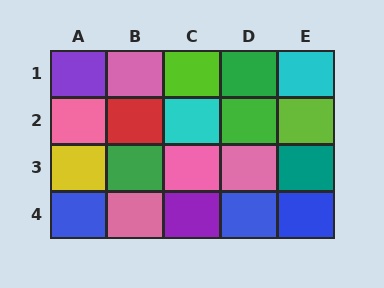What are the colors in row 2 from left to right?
Pink, red, cyan, green, lime.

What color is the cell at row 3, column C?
Pink.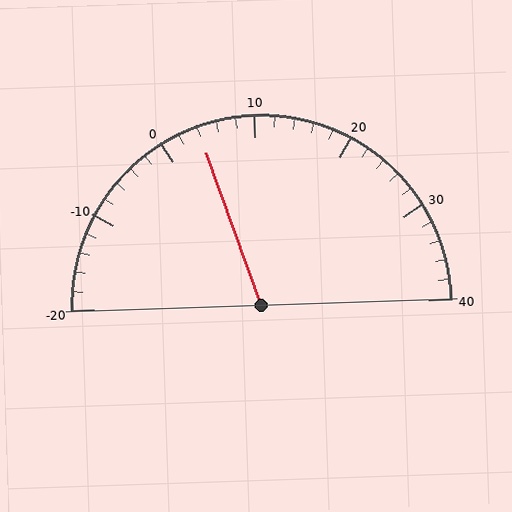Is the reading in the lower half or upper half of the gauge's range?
The reading is in the lower half of the range (-20 to 40).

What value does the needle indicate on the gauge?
The needle indicates approximately 4.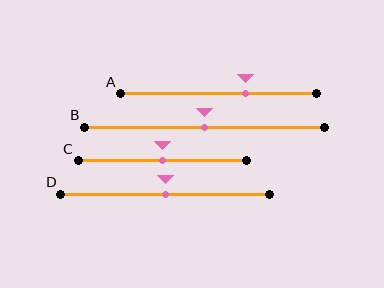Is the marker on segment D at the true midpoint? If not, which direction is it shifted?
Yes, the marker on segment D is at the true midpoint.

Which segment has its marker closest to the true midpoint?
Segment B has its marker closest to the true midpoint.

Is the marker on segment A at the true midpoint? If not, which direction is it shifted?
No, the marker on segment A is shifted to the right by about 14% of the segment length.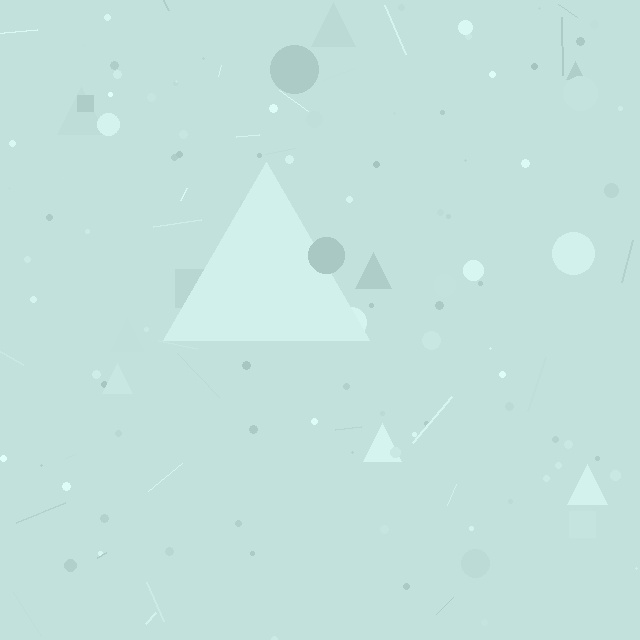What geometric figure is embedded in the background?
A triangle is embedded in the background.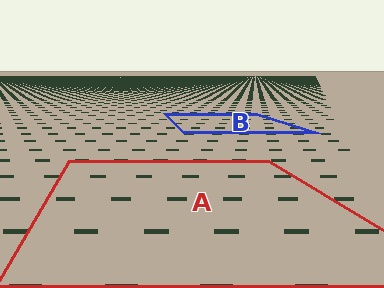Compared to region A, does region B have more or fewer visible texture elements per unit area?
Region B has more texture elements per unit area — they are packed more densely because it is farther away.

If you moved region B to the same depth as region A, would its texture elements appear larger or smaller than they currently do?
They would appear larger. At a closer depth, the same texture elements are projected at a bigger on-screen size.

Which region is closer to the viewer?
Region A is closer. The texture elements there are larger and more spread out.